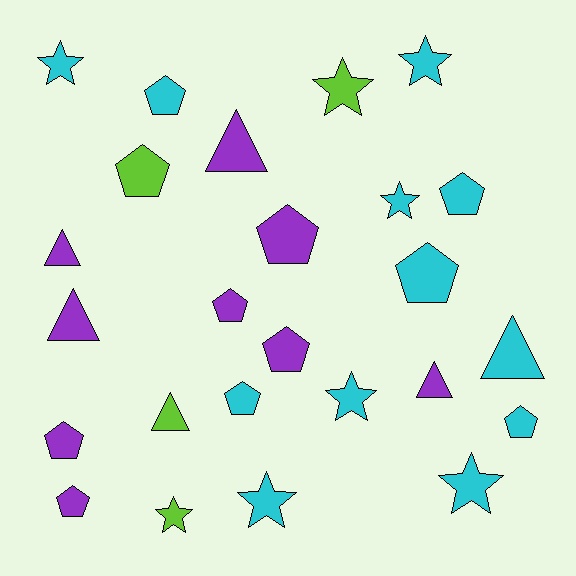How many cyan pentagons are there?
There are 5 cyan pentagons.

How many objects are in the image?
There are 25 objects.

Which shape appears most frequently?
Pentagon, with 11 objects.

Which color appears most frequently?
Cyan, with 12 objects.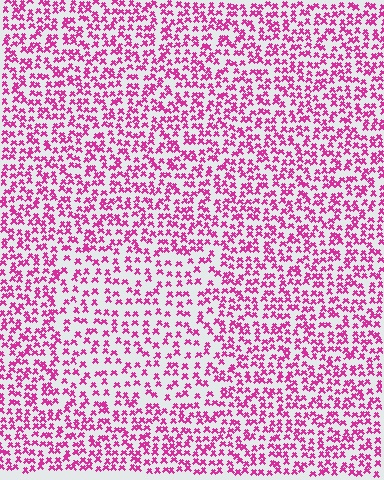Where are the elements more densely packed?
The elements are more densely packed outside the rectangle boundary.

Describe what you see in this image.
The image contains small magenta elements arranged at two different densities. A rectangle-shaped region is visible where the elements are less densely packed than the surrounding area.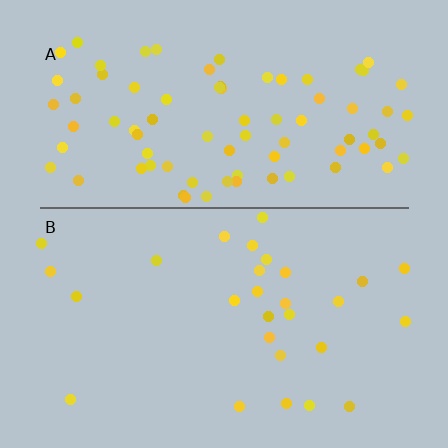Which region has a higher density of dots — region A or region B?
A (the top).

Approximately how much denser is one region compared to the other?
Approximately 2.8× — region A over region B.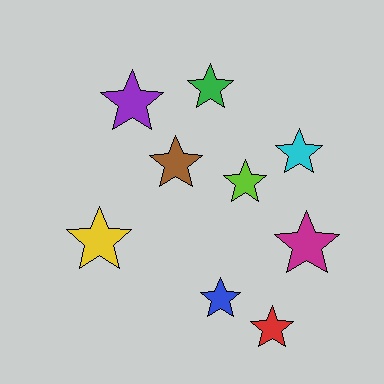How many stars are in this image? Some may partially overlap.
There are 9 stars.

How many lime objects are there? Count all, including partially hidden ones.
There is 1 lime object.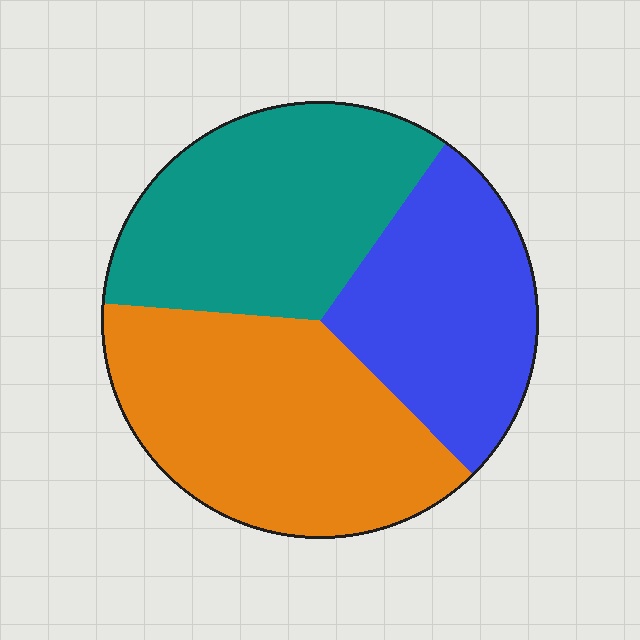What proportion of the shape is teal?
Teal covers 34% of the shape.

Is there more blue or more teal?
Teal.